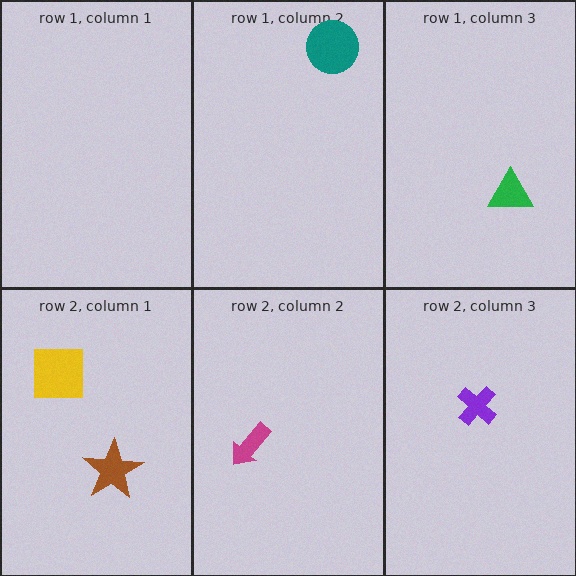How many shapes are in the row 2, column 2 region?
1.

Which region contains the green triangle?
The row 1, column 3 region.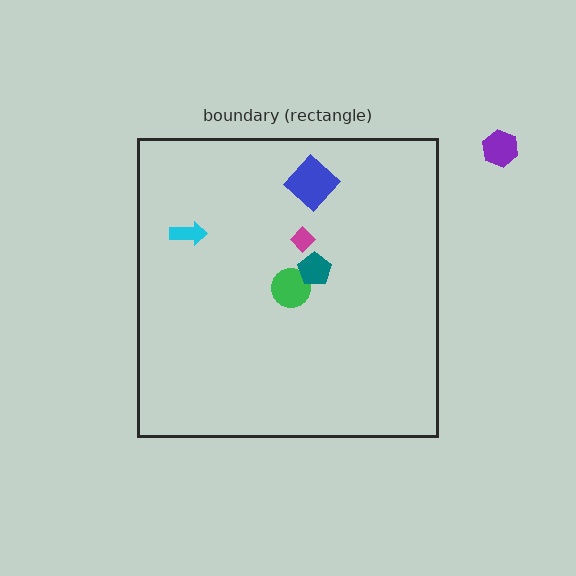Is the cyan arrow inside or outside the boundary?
Inside.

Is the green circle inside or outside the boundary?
Inside.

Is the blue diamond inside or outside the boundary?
Inside.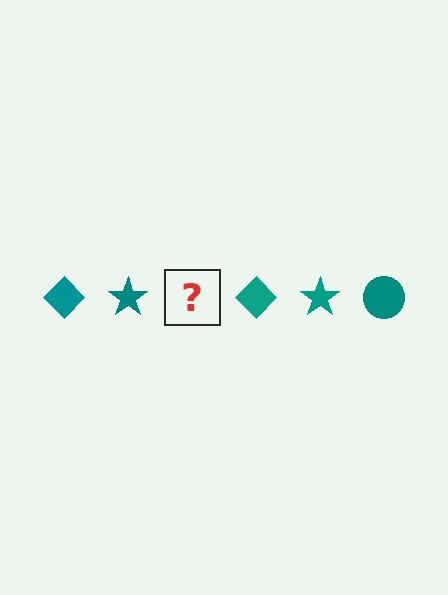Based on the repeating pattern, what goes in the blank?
The blank should be a teal circle.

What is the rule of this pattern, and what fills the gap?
The rule is that the pattern cycles through diamond, star, circle shapes in teal. The gap should be filled with a teal circle.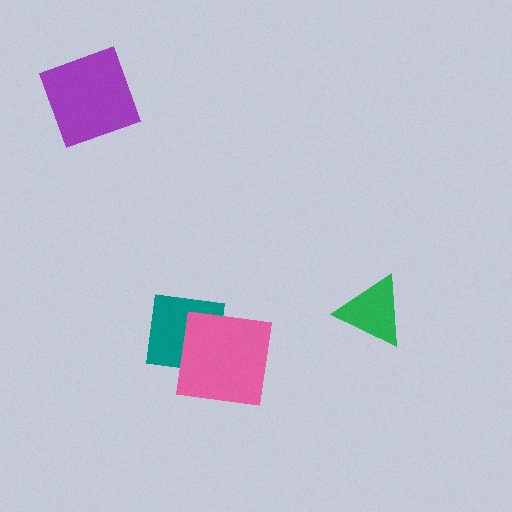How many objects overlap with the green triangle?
0 objects overlap with the green triangle.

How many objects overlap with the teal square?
1 object overlaps with the teal square.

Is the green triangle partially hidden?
No, no other shape covers it.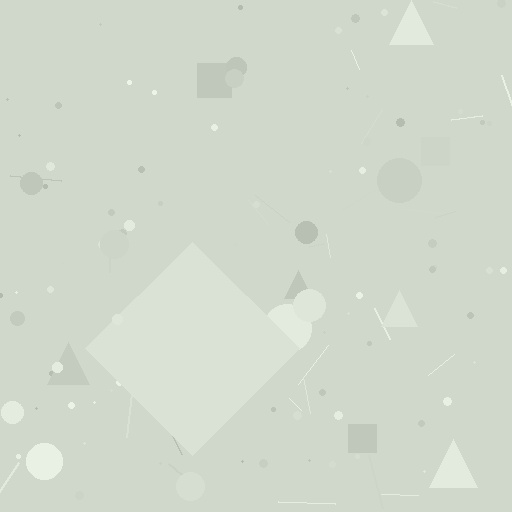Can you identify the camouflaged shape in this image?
The camouflaged shape is a diamond.